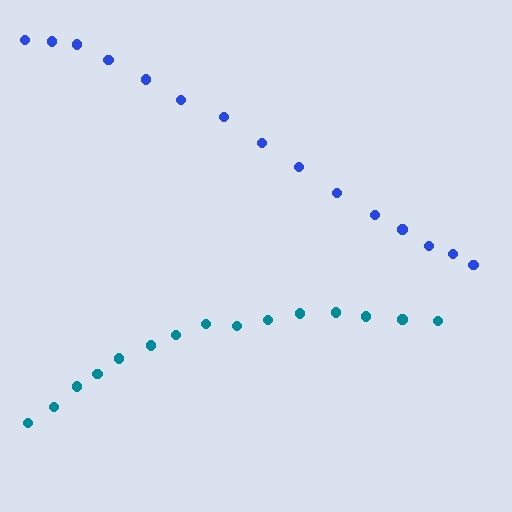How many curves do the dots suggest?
There are 2 distinct paths.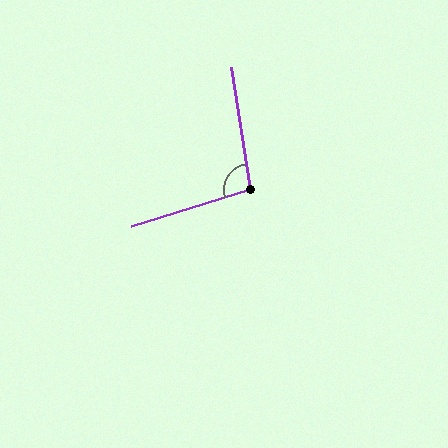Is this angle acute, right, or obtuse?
It is obtuse.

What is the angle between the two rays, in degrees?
Approximately 98 degrees.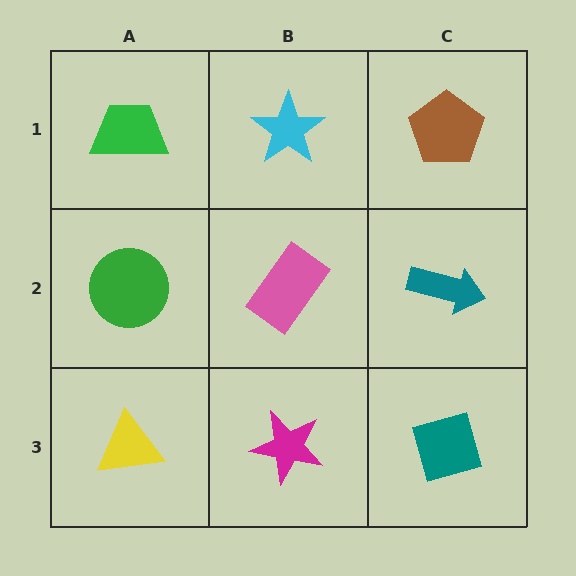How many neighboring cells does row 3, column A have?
2.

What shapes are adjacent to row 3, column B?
A pink rectangle (row 2, column B), a yellow triangle (row 3, column A), a teal diamond (row 3, column C).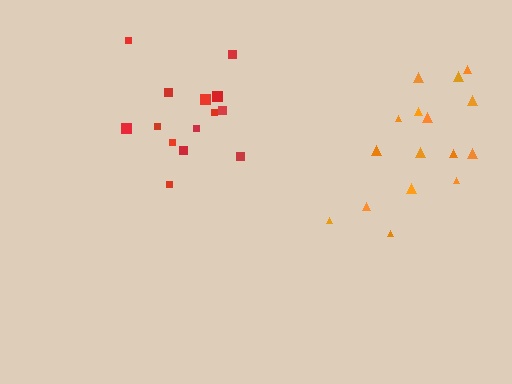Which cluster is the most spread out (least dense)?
Orange.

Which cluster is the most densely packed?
Red.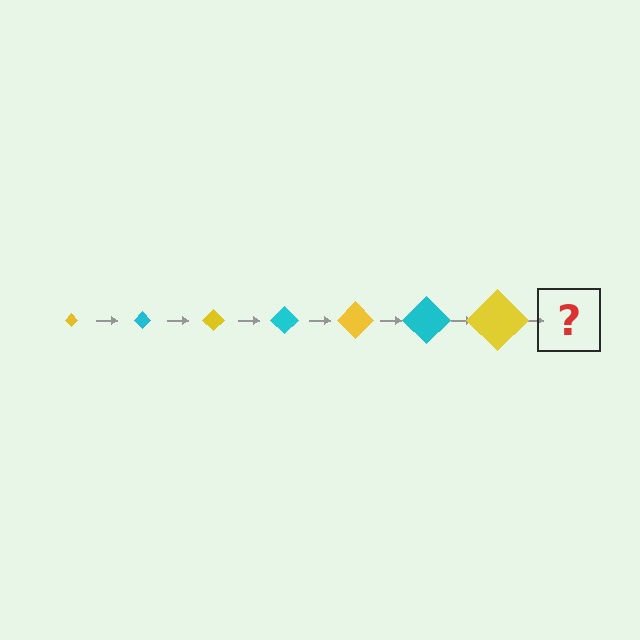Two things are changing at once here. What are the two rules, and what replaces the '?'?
The two rules are that the diamond grows larger each step and the color cycles through yellow and cyan. The '?' should be a cyan diamond, larger than the previous one.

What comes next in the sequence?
The next element should be a cyan diamond, larger than the previous one.